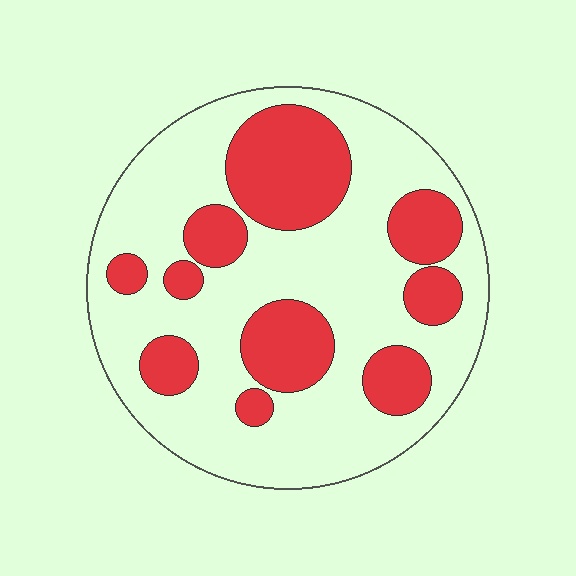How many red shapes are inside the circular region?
10.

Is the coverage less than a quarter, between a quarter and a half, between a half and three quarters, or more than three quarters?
Between a quarter and a half.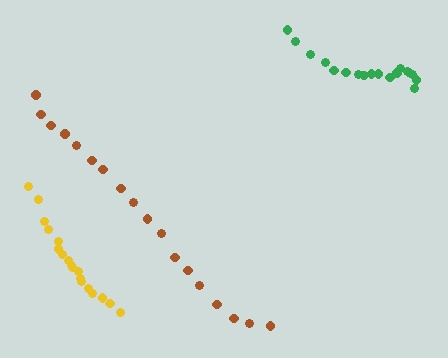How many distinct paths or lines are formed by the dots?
There are 3 distinct paths.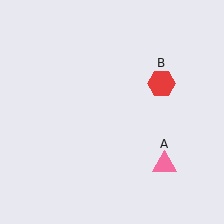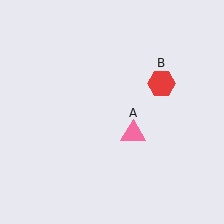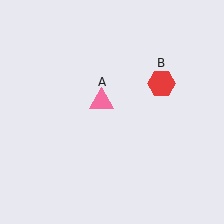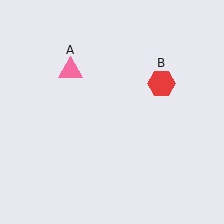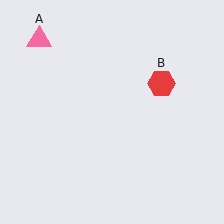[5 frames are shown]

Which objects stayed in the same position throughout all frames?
Red hexagon (object B) remained stationary.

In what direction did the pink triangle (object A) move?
The pink triangle (object A) moved up and to the left.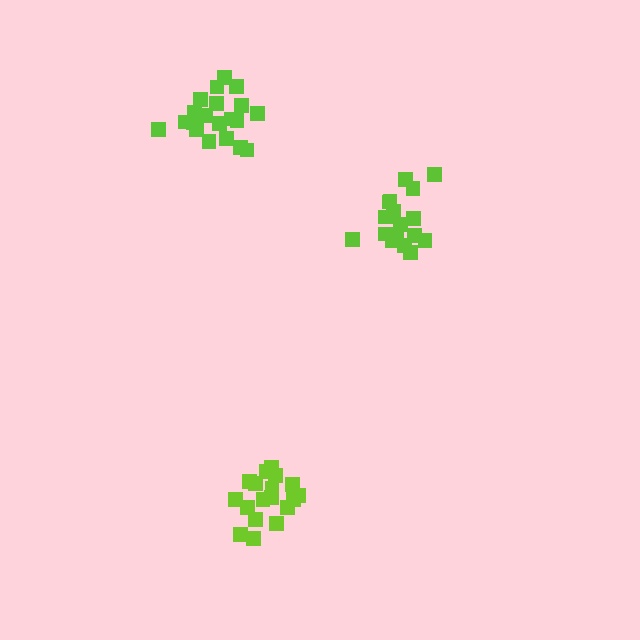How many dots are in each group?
Group 1: 18 dots, Group 2: 20 dots, Group 3: 17 dots (55 total).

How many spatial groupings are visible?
There are 3 spatial groupings.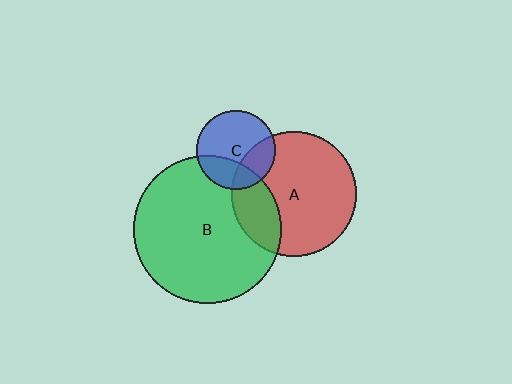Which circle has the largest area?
Circle B (green).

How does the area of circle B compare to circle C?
Approximately 3.5 times.